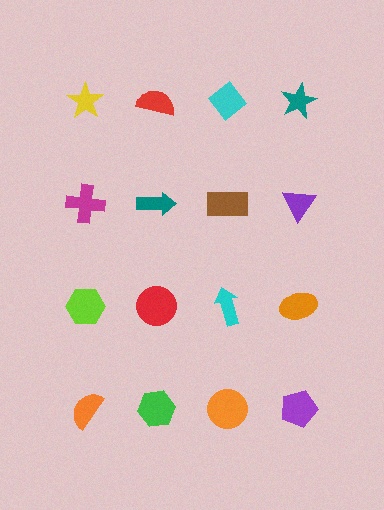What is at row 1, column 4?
A teal star.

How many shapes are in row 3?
4 shapes.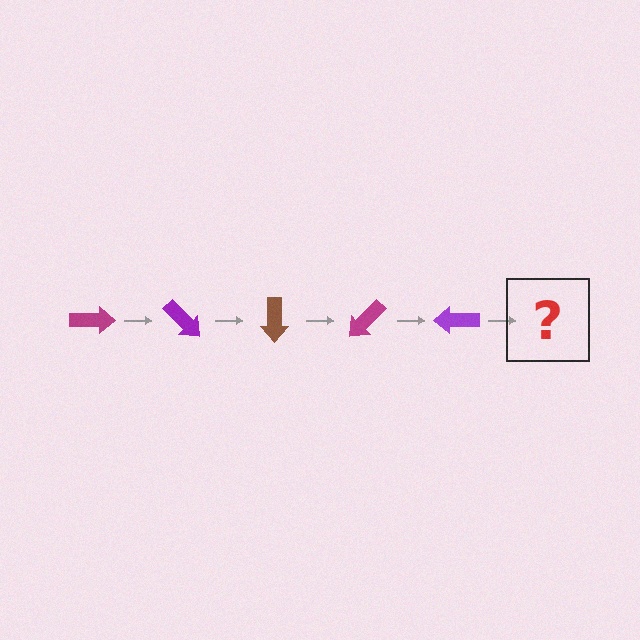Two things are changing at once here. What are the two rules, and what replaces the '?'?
The two rules are that it rotates 45 degrees each step and the color cycles through magenta, purple, and brown. The '?' should be a brown arrow, rotated 225 degrees from the start.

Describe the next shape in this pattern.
It should be a brown arrow, rotated 225 degrees from the start.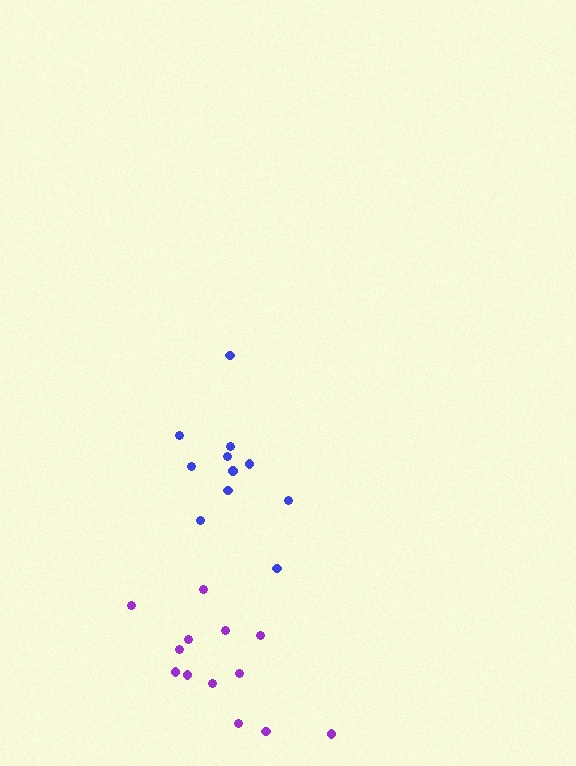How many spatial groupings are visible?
There are 2 spatial groupings.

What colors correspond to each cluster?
The clusters are colored: purple, blue.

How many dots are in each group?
Group 1: 13 dots, Group 2: 11 dots (24 total).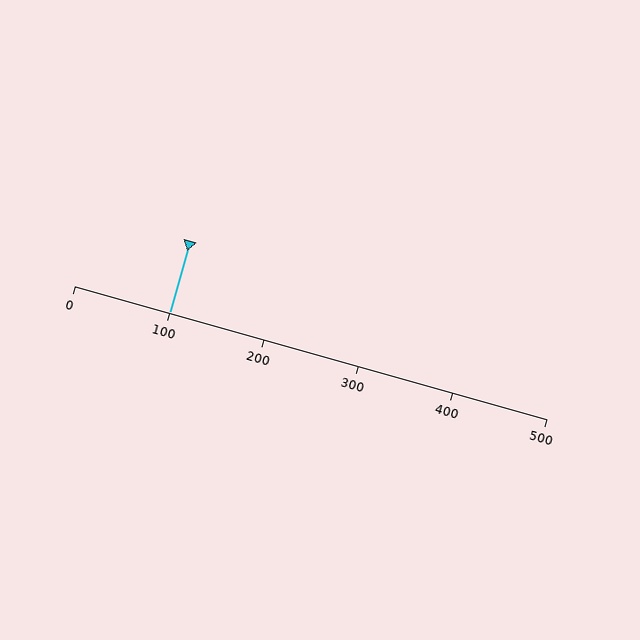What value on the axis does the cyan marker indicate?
The marker indicates approximately 100.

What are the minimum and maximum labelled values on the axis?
The axis runs from 0 to 500.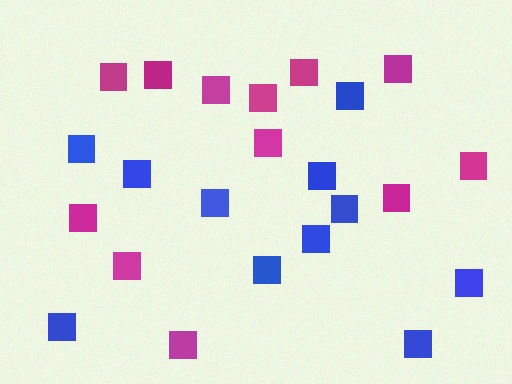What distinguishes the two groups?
There are 2 groups: one group of blue squares (11) and one group of magenta squares (12).